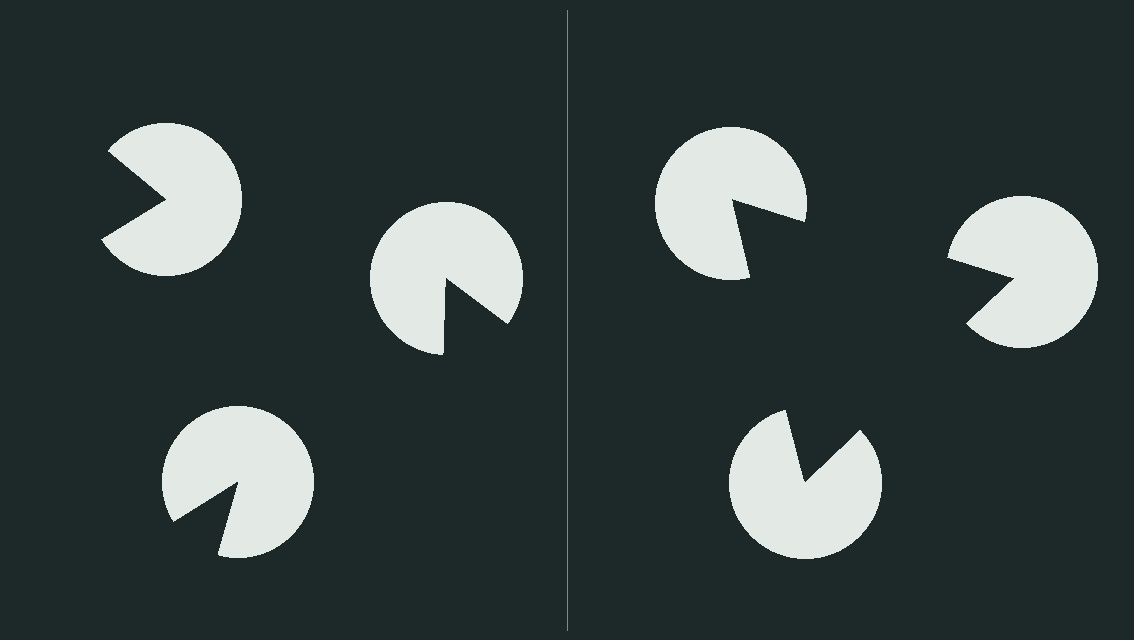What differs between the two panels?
The pac-man discs are positioned identically on both sides; only the wedge orientations differ. On the right they align to a triangle; on the left they are misaligned.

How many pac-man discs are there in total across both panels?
6 — 3 on each side.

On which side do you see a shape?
An illusory triangle appears on the right side. On the left side the wedge cuts are rotated, so no coherent shape forms.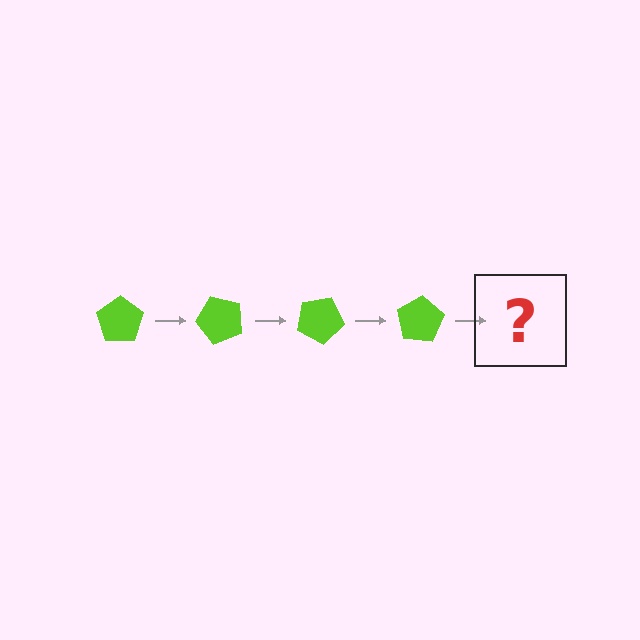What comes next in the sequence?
The next element should be a lime pentagon rotated 200 degrees.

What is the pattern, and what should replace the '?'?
The pattern is that the pentagon rotates 50 degrees each step. The '?' should be a lime pentagon rotated 200 degrees.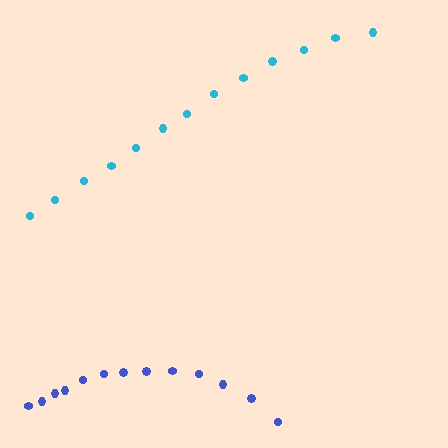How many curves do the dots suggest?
There are 2 distinct paths.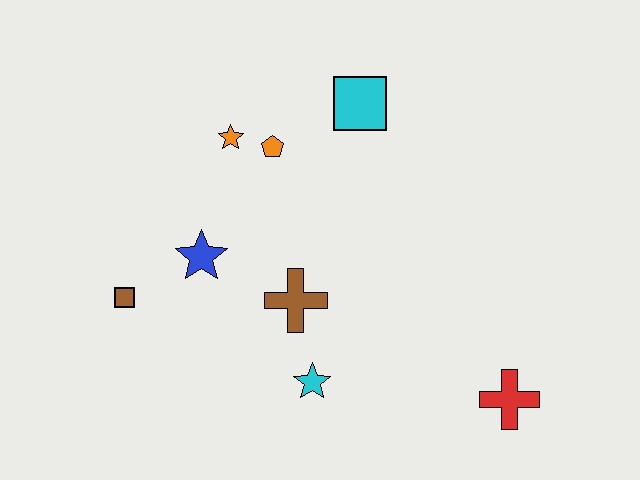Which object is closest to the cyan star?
The brown cross is closest to the cyan star.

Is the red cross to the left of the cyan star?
No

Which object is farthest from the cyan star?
The cyan square is farthest from the cyan star.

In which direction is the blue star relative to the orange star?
The blue star is below the orange star.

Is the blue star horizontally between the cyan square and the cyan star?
No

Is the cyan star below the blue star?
Yes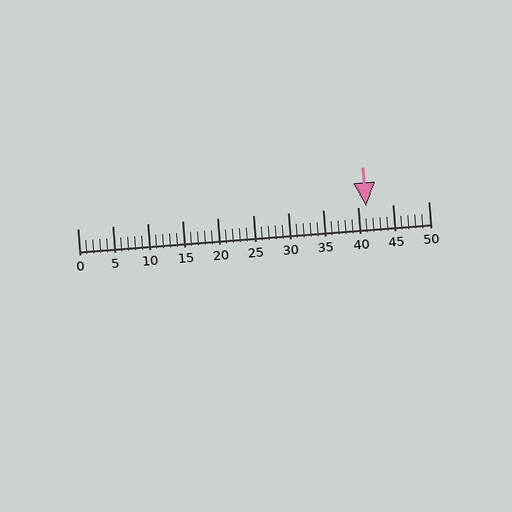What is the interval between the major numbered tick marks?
The major tick marks are spaced 5 units apart.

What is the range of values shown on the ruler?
The ruler shows values from 0 to 50.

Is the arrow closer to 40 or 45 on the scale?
The arrow is closer to 40.